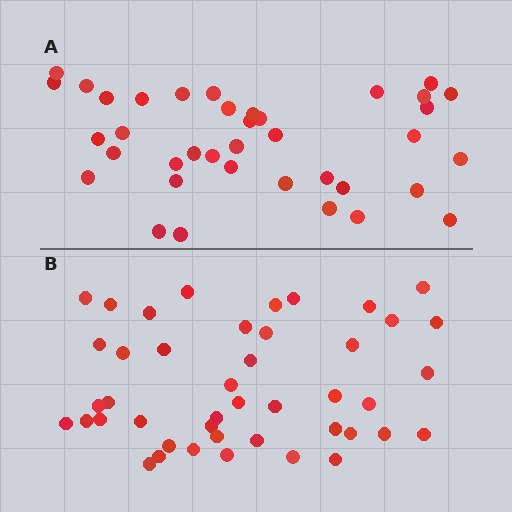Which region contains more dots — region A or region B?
Region B (the bottom region) has more dots.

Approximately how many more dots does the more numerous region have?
Region B has about 6 more dots than region A.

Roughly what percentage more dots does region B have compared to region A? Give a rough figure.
About 15% more.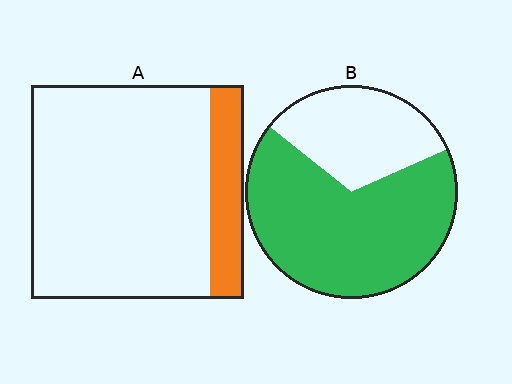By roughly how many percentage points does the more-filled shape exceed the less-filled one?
By roughly 50 percentage points (B over A).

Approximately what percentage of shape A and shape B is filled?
A is approximately 15% and B is approximately 65%.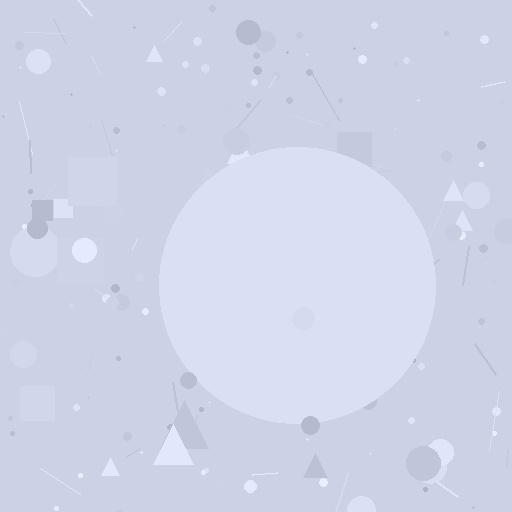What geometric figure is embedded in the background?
A circle is embedded in the background.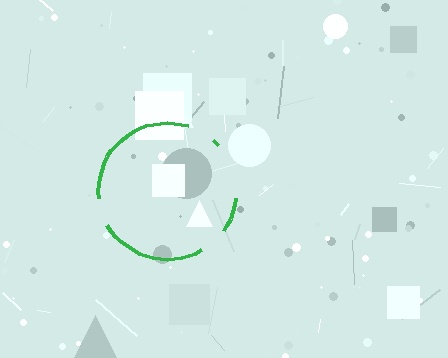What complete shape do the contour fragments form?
The contour fragments form a circle.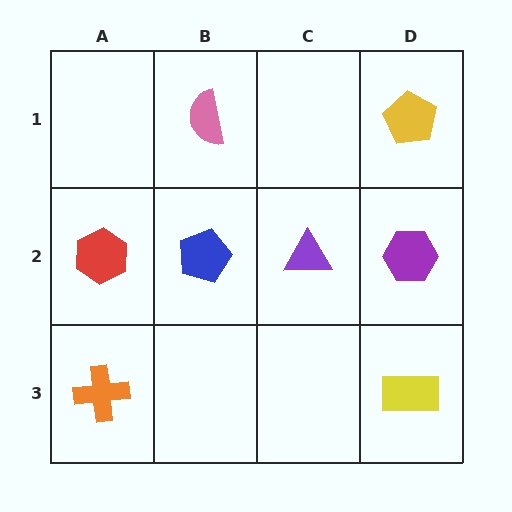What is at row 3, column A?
An orange cross.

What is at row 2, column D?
A purple hexagon.